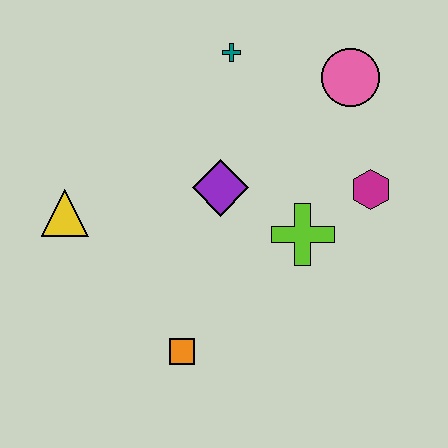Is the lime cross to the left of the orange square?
No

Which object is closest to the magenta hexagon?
The lime cross is closest to the magenta hexagon.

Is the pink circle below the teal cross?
Yes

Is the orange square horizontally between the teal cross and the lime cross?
No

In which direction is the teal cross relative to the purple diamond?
The teal cross is above the purple diamond.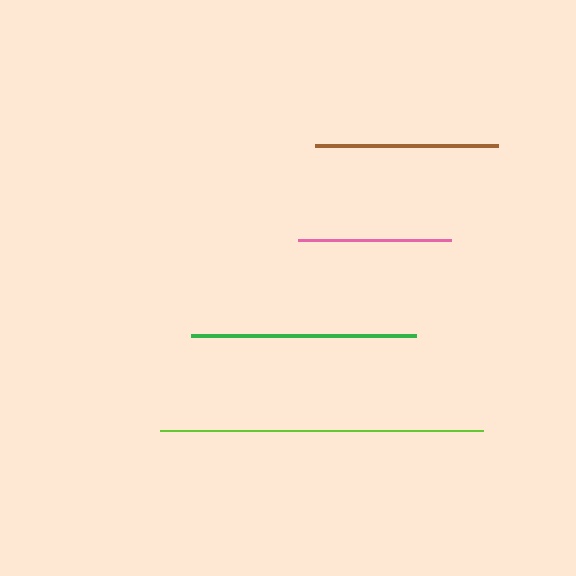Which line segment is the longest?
The lime line is the longest at approximately 323 pixels.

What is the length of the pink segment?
The pink segment is approximately 153 pixels long.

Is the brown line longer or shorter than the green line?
The green line is longer than the brown line.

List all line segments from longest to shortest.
From longest to shortest: lime, green, brown, pink.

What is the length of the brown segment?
The brown segment is approximately 183 pixels long.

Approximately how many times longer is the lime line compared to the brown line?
The lime line is approximately 1.8 times the length of the brown line.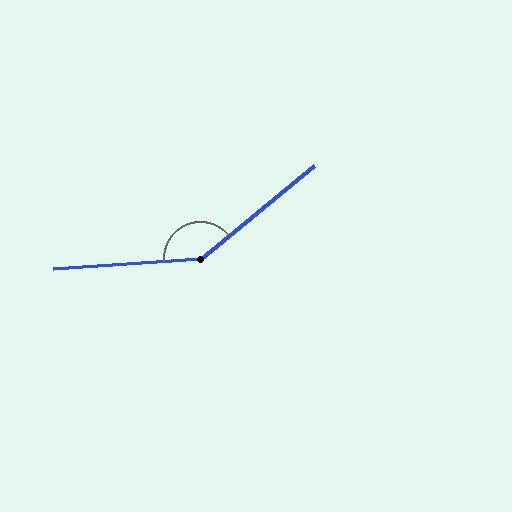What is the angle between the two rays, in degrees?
Approximately 144 degrees.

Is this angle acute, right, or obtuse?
It is obtuse.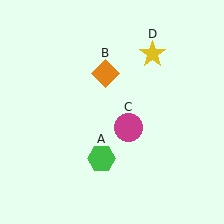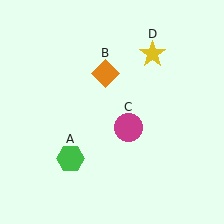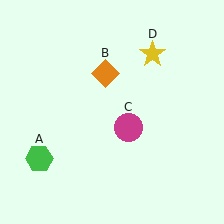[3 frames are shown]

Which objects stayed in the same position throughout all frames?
Orange diamond (object B) and magenta circle (object C) and yellow star (object D) remained stationary.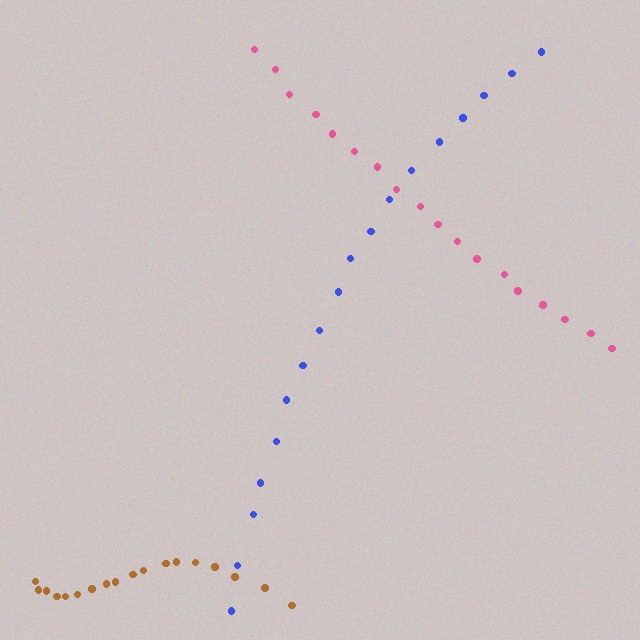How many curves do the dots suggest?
There are 3 distinct paths.